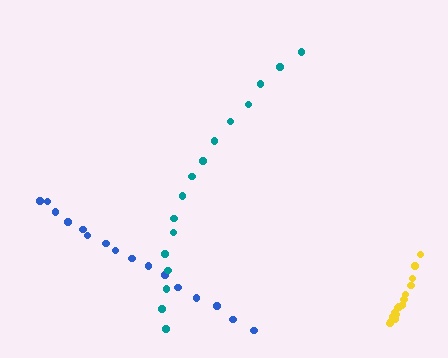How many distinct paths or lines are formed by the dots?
There are 3 distinct paths.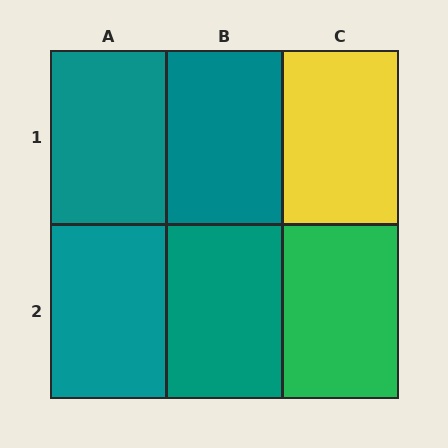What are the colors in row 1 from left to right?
Teal, teal, yellow.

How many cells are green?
1 cell is green.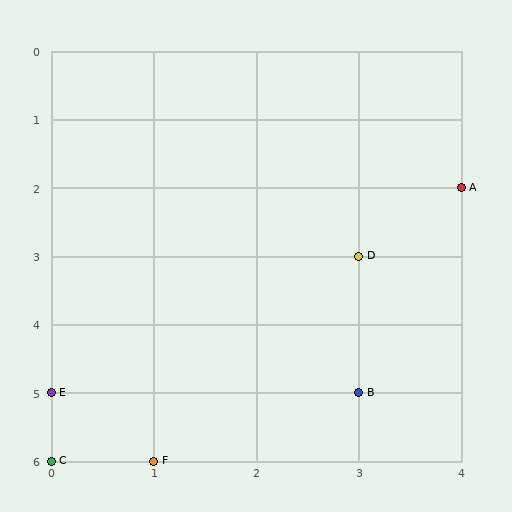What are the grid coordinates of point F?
Point F is at grid coordinates (1, 6).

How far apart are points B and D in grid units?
Points B and D are 2 rows apart.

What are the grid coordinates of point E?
Point E is at grid coordinates (0, 5).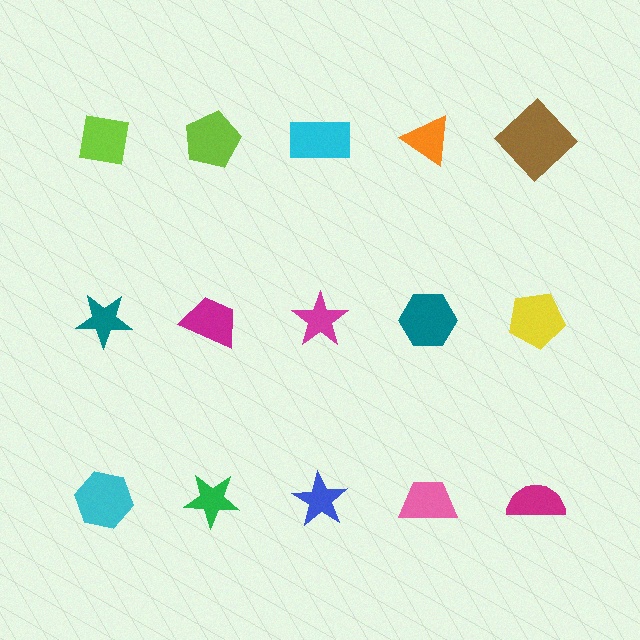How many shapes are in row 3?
5 shapes.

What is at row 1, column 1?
A lime square.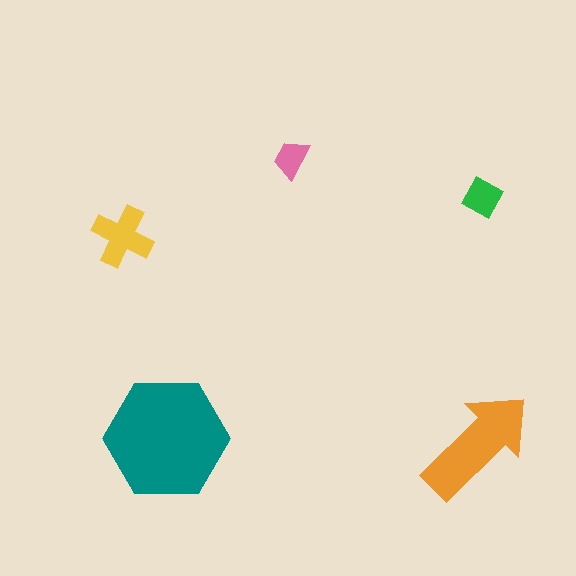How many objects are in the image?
There are 5 objects in the image.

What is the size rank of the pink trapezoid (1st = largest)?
5th.